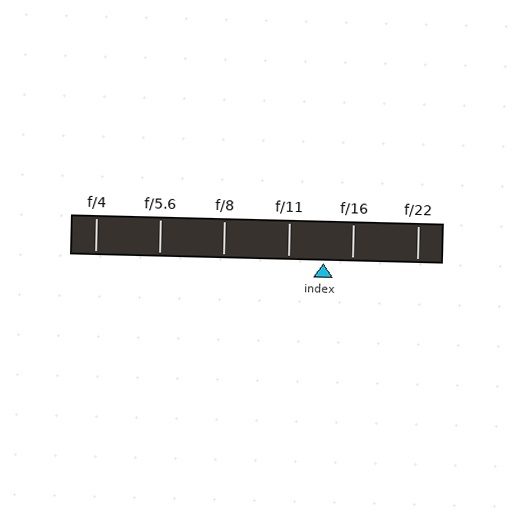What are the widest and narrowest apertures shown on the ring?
The widest aperture shown is f/4 and the narrowest is f/22.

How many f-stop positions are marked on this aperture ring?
There are 6 f-stop positions marked.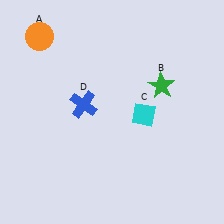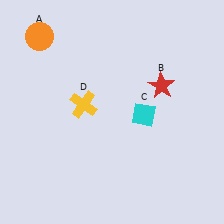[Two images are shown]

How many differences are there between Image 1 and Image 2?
There are 2 differences between the two images.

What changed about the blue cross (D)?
In Image 1, D is blue. In Image 2, it changed to yellow.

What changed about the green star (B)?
In Image 1, B is green. In Image 2, it changed to red.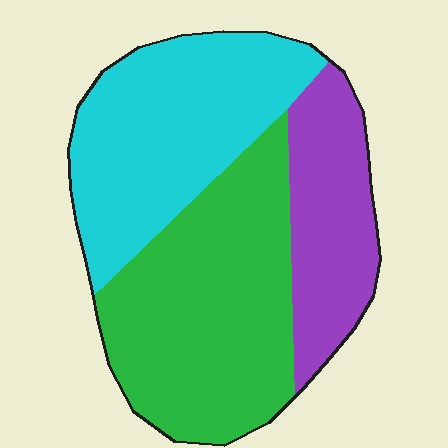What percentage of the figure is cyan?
Cyan takes up about three eighths (3/8) of the figure.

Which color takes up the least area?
Purple, at roughly 20%.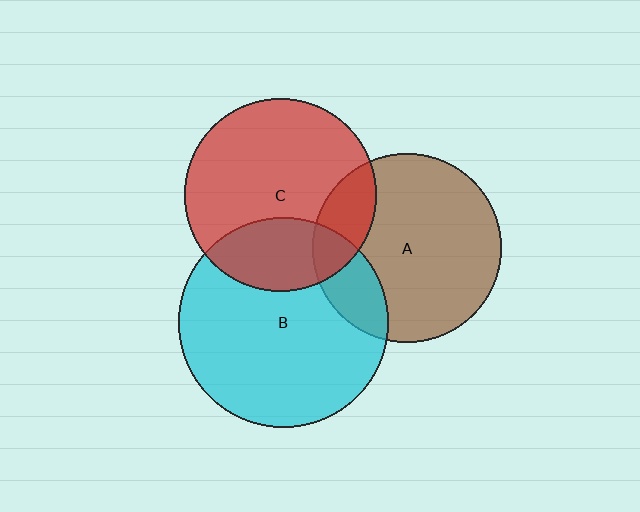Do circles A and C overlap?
Yes.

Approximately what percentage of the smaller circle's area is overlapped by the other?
Approximately 15%.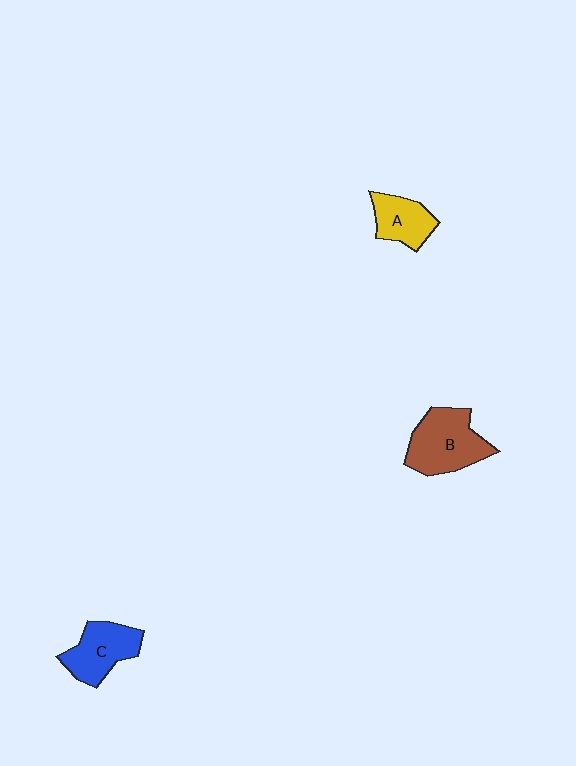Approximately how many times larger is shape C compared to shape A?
Approximately 1.3 times.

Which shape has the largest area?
Shape B (brown).